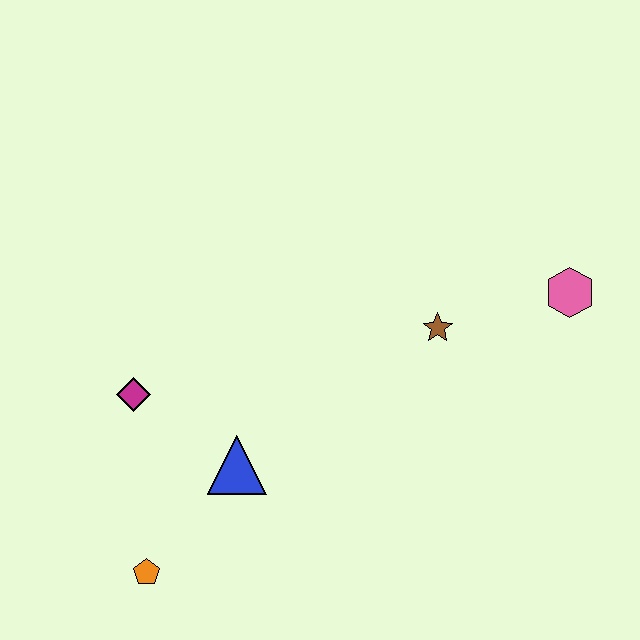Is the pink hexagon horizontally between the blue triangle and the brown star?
No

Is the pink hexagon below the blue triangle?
No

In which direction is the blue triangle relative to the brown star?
The blue triangle is to the left of the brown star.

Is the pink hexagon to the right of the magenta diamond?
Yes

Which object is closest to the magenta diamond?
The blue triangle is closest to the magenta diamond.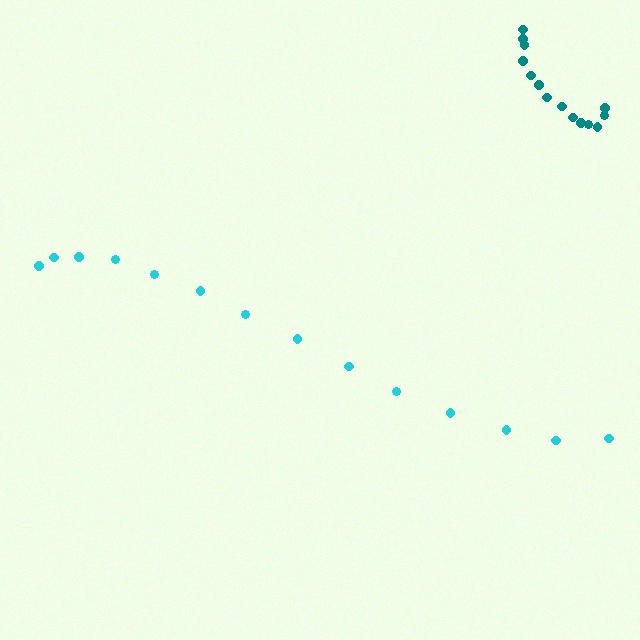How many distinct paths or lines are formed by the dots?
There are 2 distinct paths.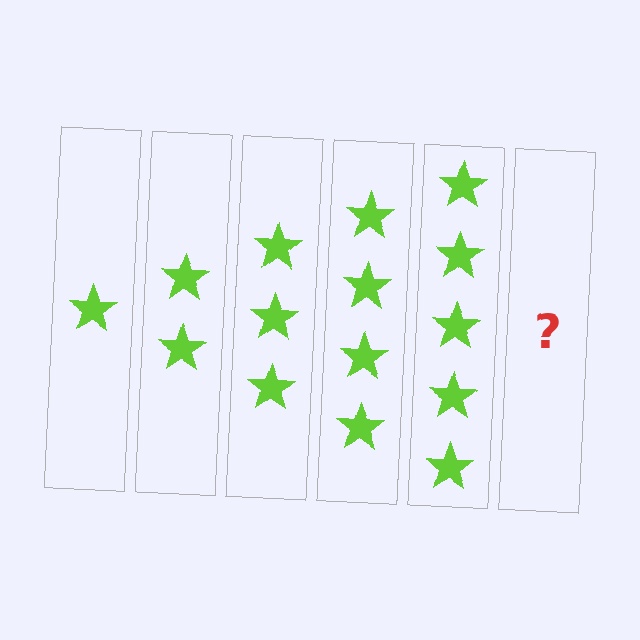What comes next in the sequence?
The next element should be 6 stars.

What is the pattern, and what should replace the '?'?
The pattern is that each step adds one more star. The '?' should be 6 stars.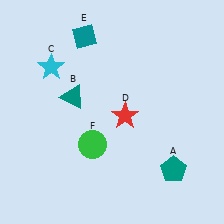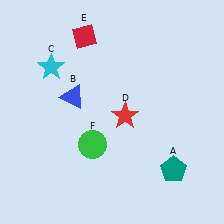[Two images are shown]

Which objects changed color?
B changed from teal to blue. E changed from teal to red.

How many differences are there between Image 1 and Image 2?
There are 2 differences between the two images.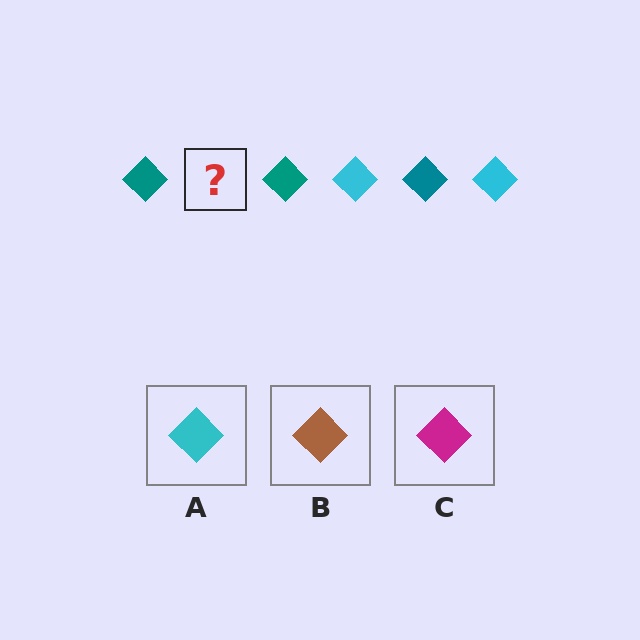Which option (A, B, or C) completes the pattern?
A.